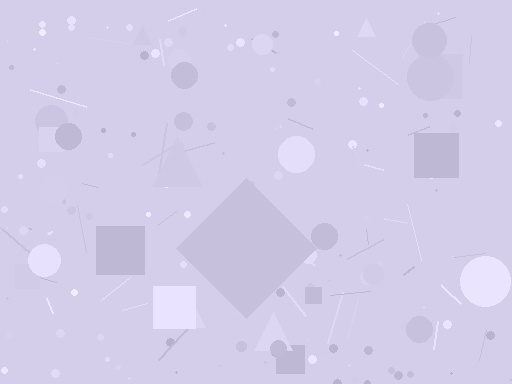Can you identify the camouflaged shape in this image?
The camouflaged shape is a diamond.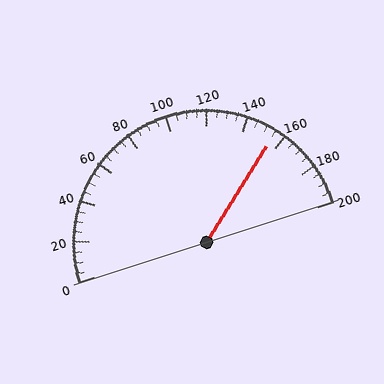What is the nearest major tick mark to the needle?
The nearest major tick mark is 160.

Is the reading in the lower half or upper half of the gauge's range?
The reading is in the upper half of the range (0 to 200).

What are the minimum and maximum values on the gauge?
The gauge ranges from 0 to 200.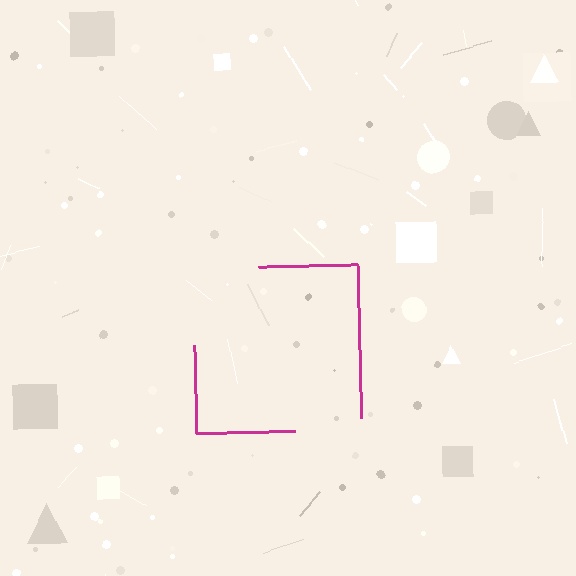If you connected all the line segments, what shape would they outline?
They would outline a square.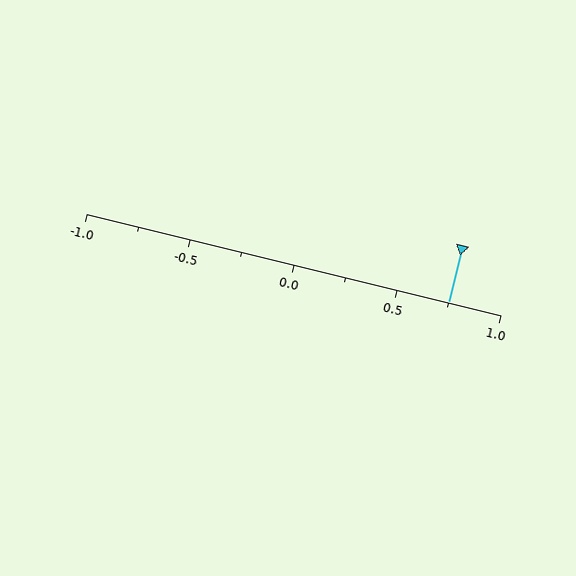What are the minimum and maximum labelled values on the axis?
The axis runs from -1.0 to 1.0.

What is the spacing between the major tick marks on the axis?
The major ticks are spaced 0.5 apart.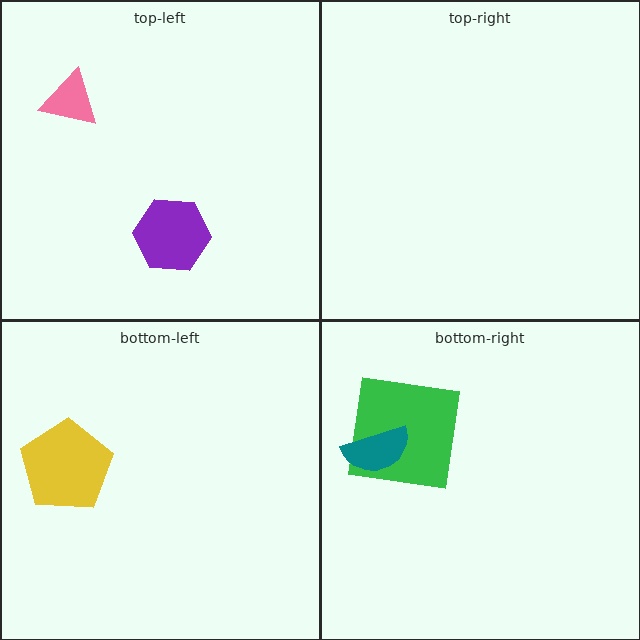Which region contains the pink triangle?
The top-left region.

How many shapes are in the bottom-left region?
1.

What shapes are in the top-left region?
The pink triangle, the purple hexagon.